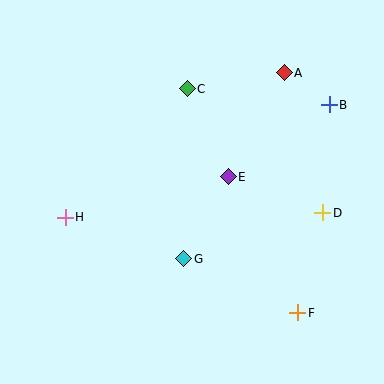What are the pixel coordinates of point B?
Point B is at (329, 105).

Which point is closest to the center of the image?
Point E at (228, 177) is closest to the center.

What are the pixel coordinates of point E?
Point E is at (228, 177).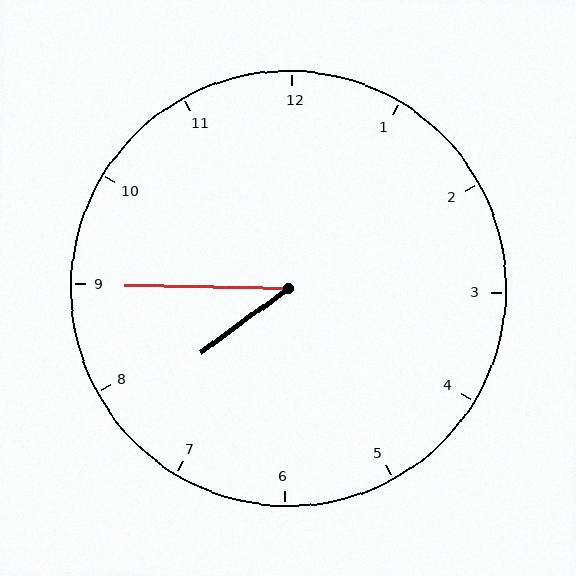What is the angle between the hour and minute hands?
Approximately 38 degrees.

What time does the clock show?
7:45.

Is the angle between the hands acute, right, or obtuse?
It is acute.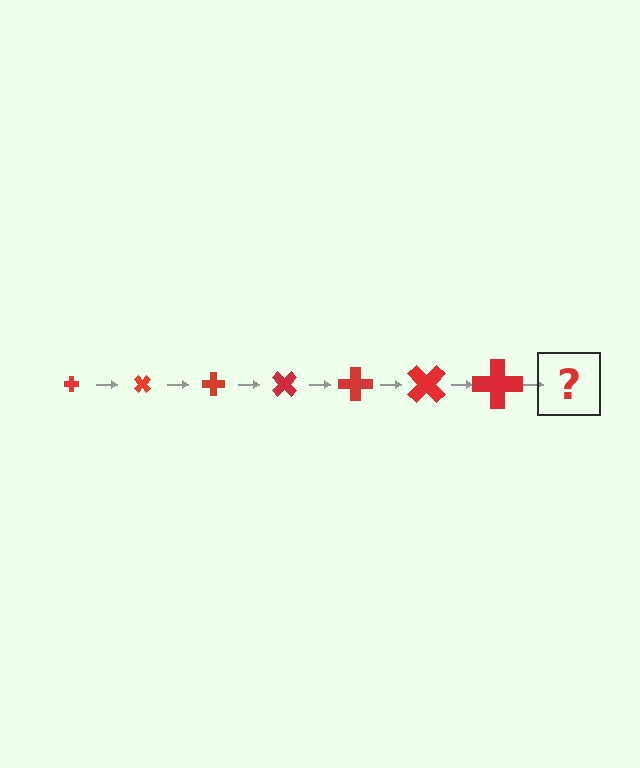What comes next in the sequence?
The next element should be a cross, larger than the previous one and rotated 315 degrees from the start.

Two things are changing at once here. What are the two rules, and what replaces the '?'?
The two rules are that the cross grows larger each step and it rotates 45 degrees each step. The '?' should be a cross, larger than the previous one and rotated 315 degrees from the start.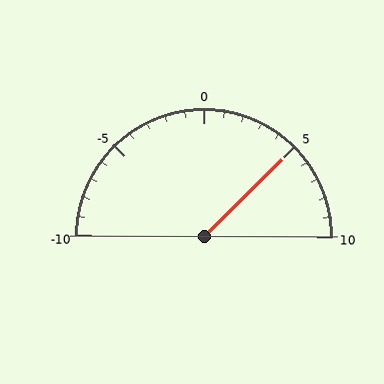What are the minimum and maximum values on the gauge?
The gauge ranges from -10 to 10.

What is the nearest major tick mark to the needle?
The nearest major tick mark is 5.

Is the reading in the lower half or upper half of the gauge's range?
The reading is in the upper half of the range (-10 to 10).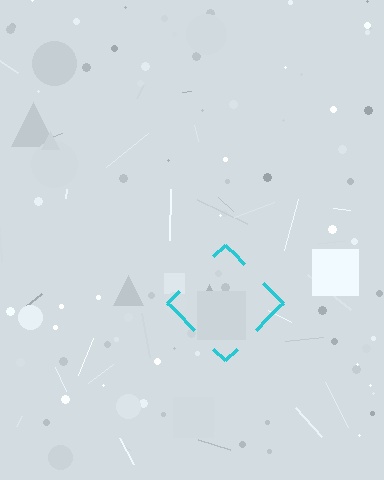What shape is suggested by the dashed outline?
The dashed outline suggests a diamond.